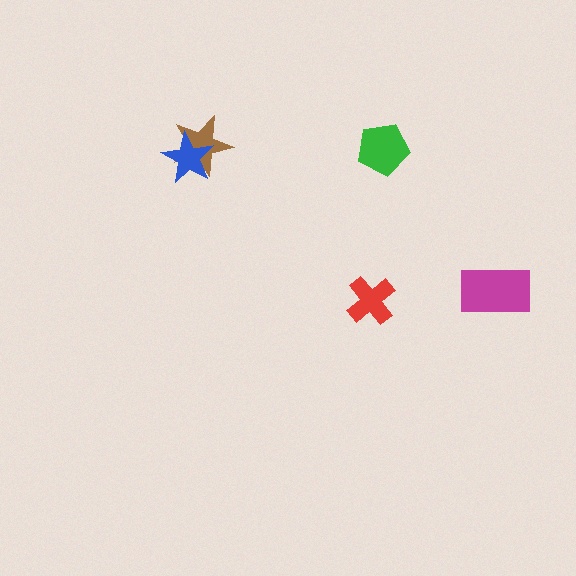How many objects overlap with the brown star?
1 object overlaps with the brown star.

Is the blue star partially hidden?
No, no other shape covers it.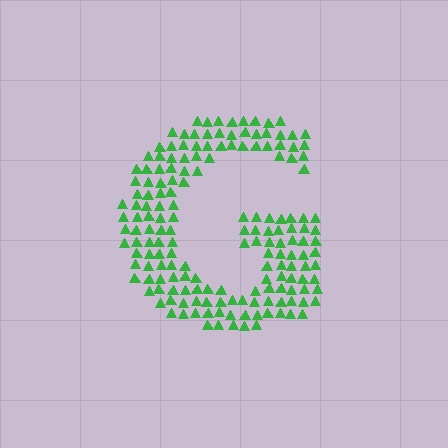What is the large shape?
The large shape is the letter G.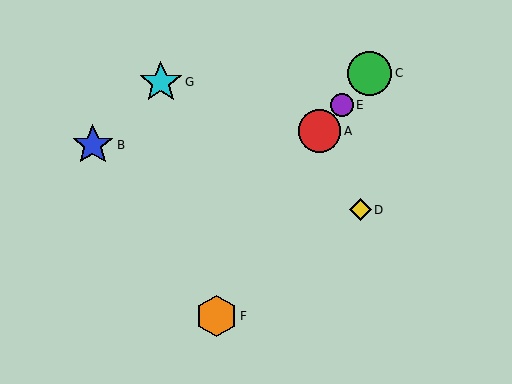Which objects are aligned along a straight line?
Objects A, C, E are aligned along a straight line.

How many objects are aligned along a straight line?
3 objects (A, C, E) are aligned along a straight line.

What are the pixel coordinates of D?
Object D is at (360, 210).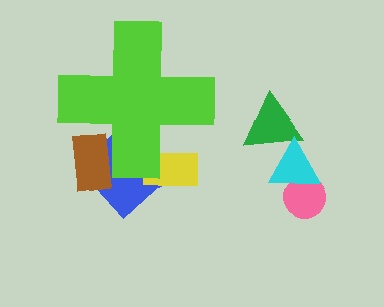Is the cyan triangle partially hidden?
No, the cyan triangle is fully visible.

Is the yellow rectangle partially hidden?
Yes, the yellow rectangle is partially hidden behind the lime cross.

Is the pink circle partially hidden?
No, the pink circle is fully visible.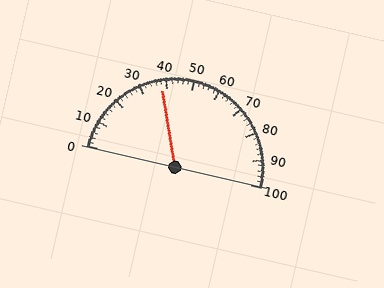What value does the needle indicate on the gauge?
The needle indicates approximately 38.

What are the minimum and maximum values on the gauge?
The gauge ranges from 0 to 100.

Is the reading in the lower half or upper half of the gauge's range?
The reading is in the lower half of the range (0 to 100).